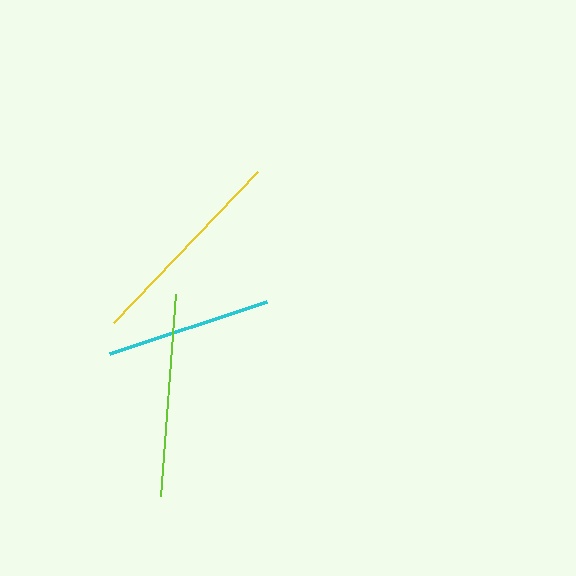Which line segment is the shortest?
The cyan line is the shortest at approximately 165 pixels.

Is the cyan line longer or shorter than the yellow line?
The yellow line is longer than the cyan line.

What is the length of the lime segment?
The lime segment is approximately 203 pixels long.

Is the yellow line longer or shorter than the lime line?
The yellow line is longer than the lime line.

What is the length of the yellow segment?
The yellow segment is approximately 209 pixels long.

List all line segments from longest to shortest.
From longest to shortest: yellow, lime, cyan.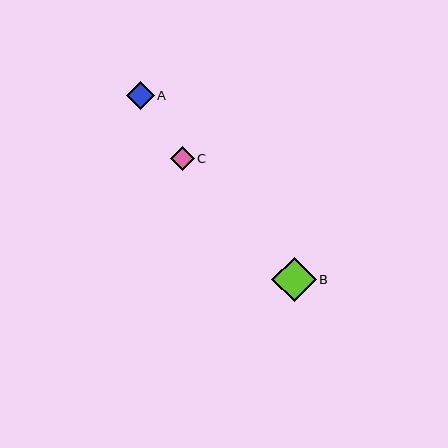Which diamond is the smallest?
Diamond C is the smallest with a size of approximately 24 pixels.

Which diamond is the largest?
Diamond B is the largest with a size of approximately 44 pixels.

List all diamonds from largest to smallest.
From largest to smallest: B, A, C.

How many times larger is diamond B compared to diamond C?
Diamond B is approximately 1.9 times the size of diamond C.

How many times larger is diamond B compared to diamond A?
Diamond B is approximately 1.6 times the size of diamond A.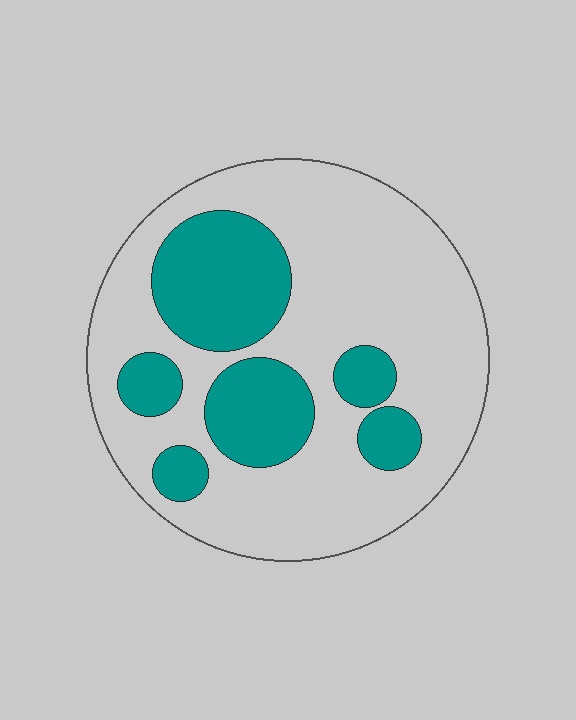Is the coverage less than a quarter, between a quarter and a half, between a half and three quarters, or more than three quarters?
Between a quarter and a half.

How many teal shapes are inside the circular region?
6.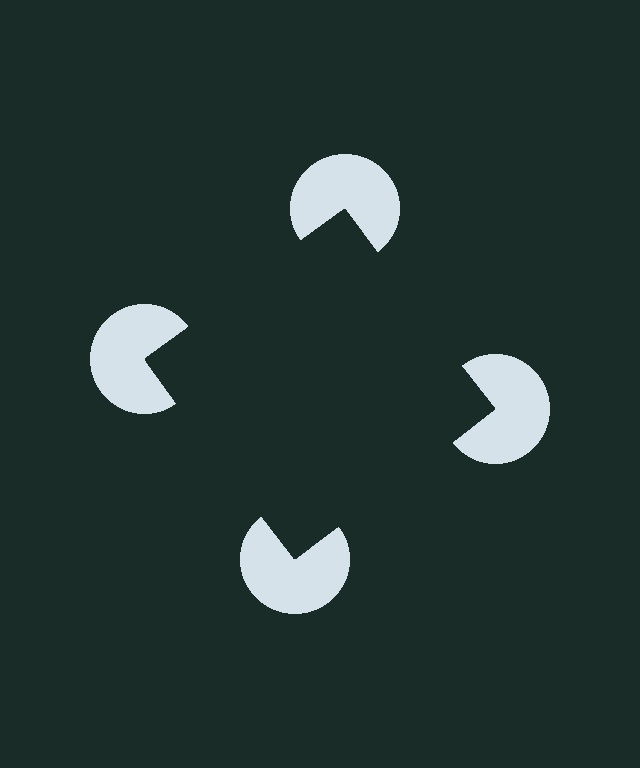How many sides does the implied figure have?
4 sides.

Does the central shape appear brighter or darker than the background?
It typically appears slightly darker than the background, even though no actual brightness change is drawn.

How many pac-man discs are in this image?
There are 4 — one at each vertex of the illusory square.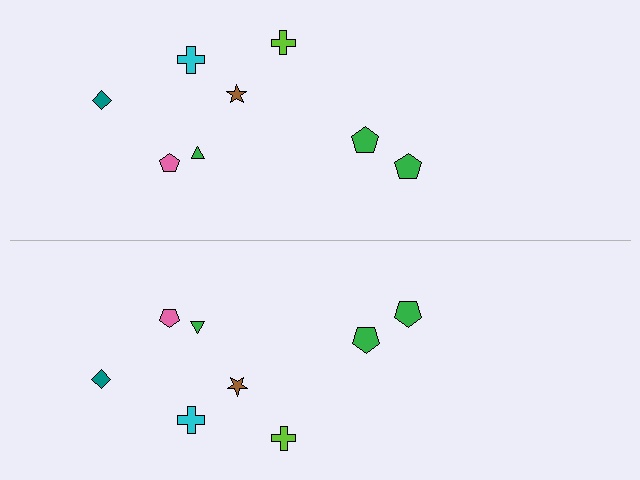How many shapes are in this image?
There are 16 shapes in this image.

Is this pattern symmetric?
Yes, this pattern has bilateral (reflection) symmetry.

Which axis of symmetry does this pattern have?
The pattern has a horizontal axis of symmetry running through the center of the image.